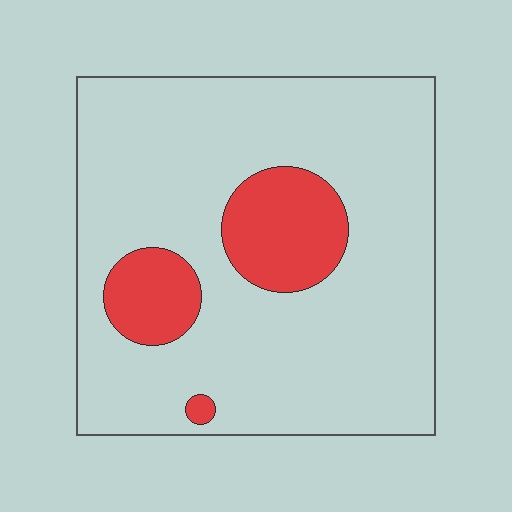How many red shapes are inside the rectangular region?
3.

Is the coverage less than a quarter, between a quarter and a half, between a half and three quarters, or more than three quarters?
Less than a quarter.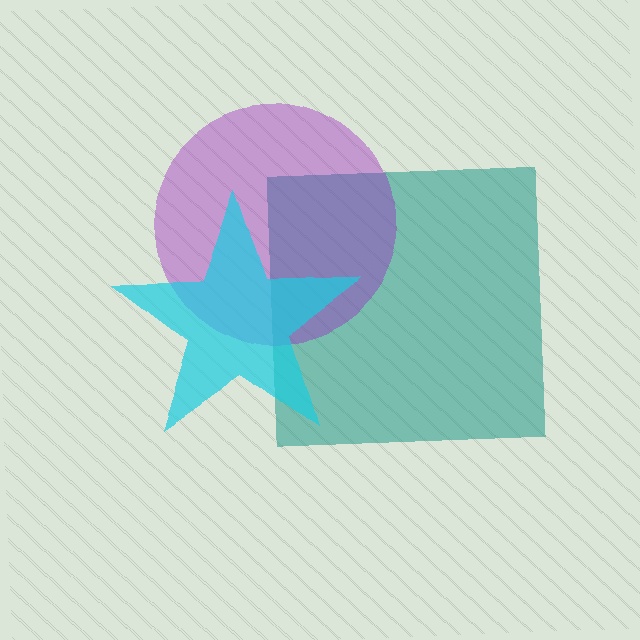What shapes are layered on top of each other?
The layered shapes are: a teal square, a purple circle, a cyan star.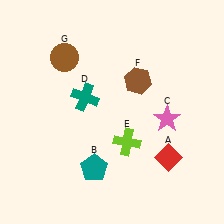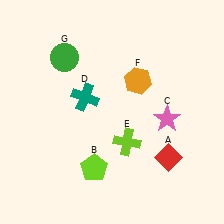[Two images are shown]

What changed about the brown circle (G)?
In Image 1, G is brown. In Image 2, it changed to green.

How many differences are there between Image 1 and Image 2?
There are 3 differences between the two images.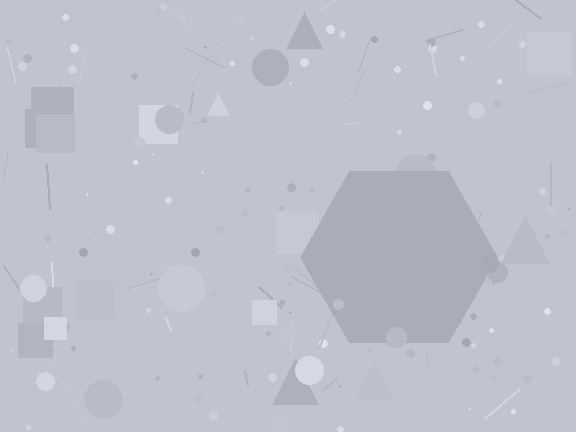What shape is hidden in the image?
A hexagon is hidden in the image.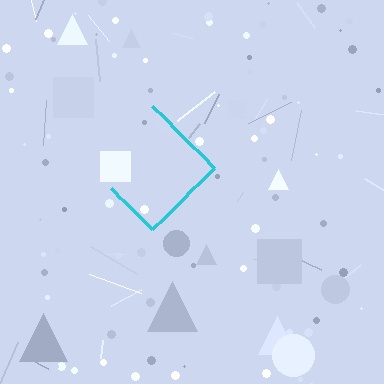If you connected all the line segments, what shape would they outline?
They would outline a diamond.